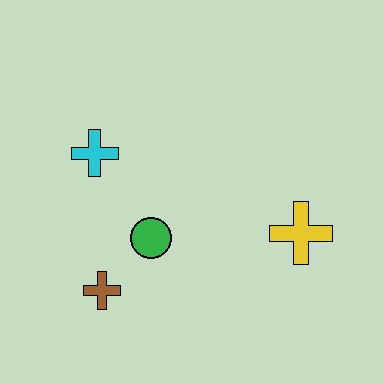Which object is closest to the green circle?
The brown cross is closest to the green circle.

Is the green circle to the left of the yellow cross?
Yes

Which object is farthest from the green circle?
The yellow cross is farthest from the green circle.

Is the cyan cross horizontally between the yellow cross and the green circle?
No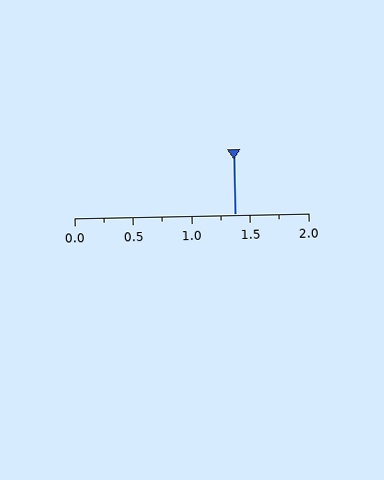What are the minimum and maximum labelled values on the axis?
The axis runs from 0.0 to 2.0.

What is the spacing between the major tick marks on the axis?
The major ticks are spaced 0.5 apart.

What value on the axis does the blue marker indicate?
The marker indicates approximately 1.38.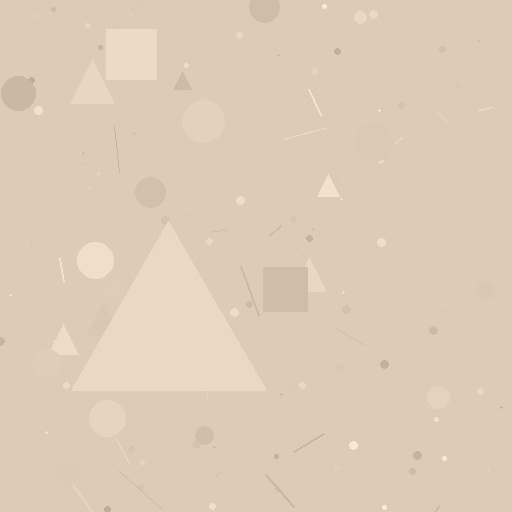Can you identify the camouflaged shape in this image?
The camouflaged shape is a triangle.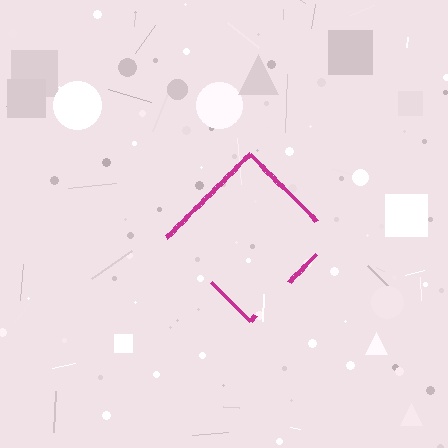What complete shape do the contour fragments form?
The contour fragments form a diamond.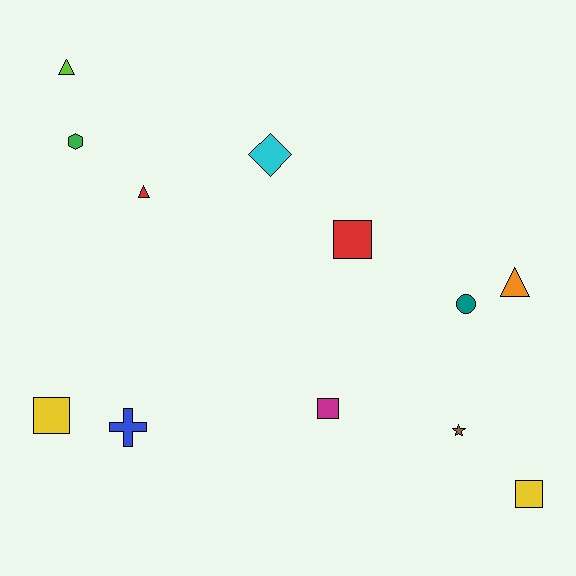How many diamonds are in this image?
There is 1 diamond.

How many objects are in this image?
There are 12 objects.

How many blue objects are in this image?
There is 1 blue object.